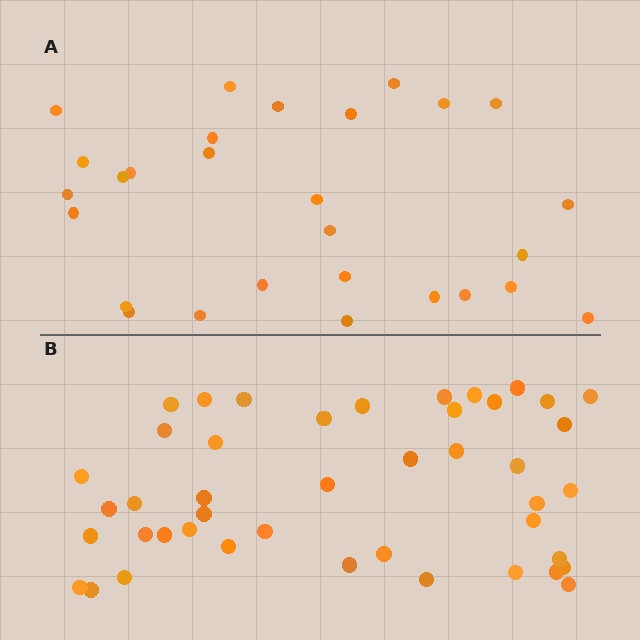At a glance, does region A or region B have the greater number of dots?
Region B (the bottom region) has more dots.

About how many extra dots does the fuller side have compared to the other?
Region B has approximately 15 more dots than region A.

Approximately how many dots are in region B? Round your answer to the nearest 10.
About 40 dots. (The exact count is 44, which rounds to 40.)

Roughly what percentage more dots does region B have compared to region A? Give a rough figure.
About 55% more.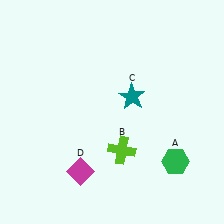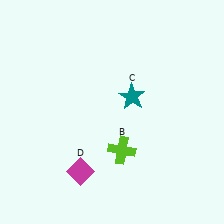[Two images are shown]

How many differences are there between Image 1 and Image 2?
There is 1 difference between the two images.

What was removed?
The green hexagon (A) was removed in Image 2.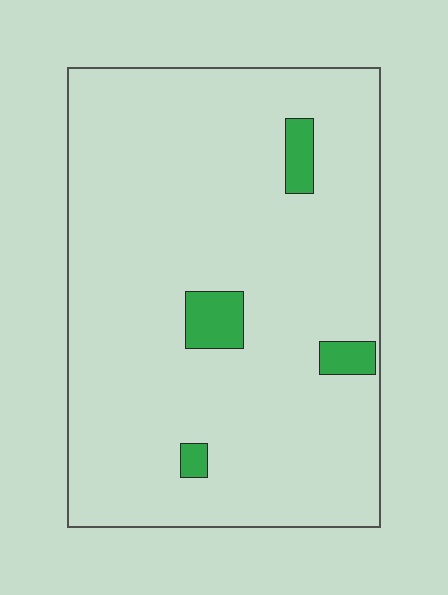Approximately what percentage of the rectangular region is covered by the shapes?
Approximately 5%.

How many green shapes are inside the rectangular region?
4.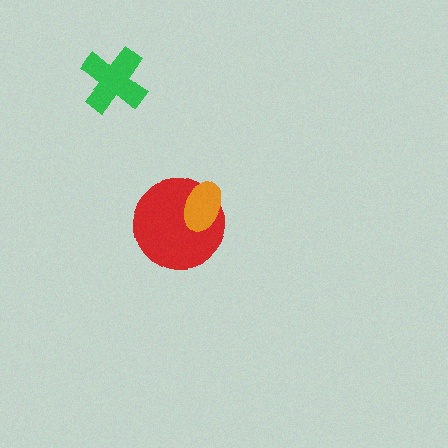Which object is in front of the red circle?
The orange ellipse is in front of the red circle.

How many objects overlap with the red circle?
1 object overlaps with the red circle.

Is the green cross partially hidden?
No, no other shape covers it.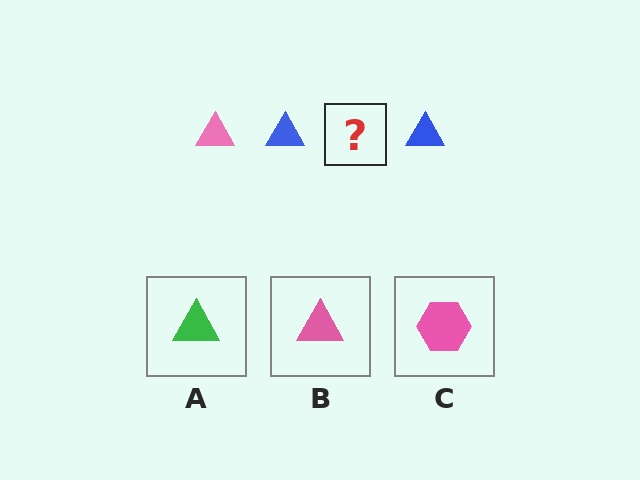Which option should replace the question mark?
Option B.